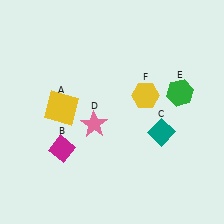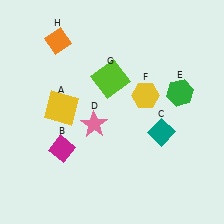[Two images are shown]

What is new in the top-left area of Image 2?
An orange diamond (H) was added in the top-left area of Image 2.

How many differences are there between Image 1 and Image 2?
There are 2 differences between the two images.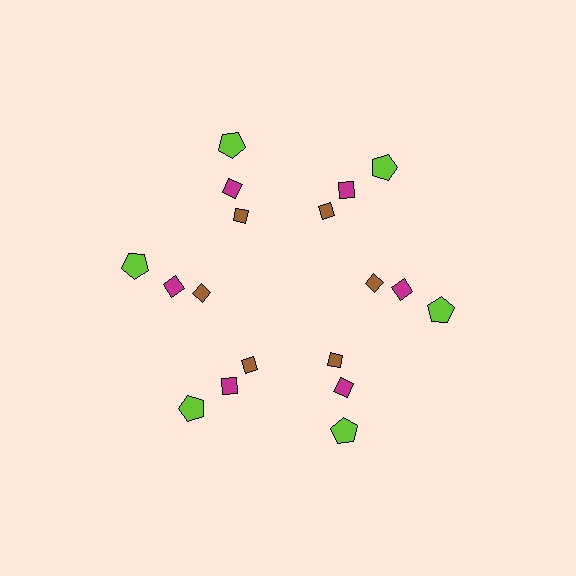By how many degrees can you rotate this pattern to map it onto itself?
The pattern maps onto itself every 60 degrees of rotation.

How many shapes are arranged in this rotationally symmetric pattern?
There are 18 shapes, arranged in 6 groups of 3.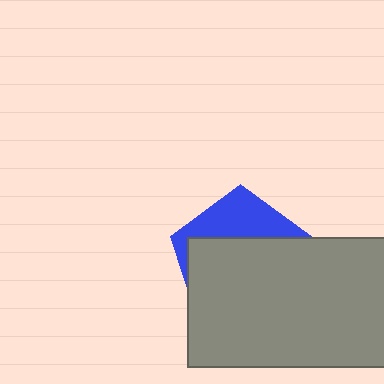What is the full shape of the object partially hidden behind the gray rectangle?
The partially hidden object is a blue pentagon.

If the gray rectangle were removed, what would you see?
You would see the complete blue pentagon.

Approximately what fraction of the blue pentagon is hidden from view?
Roughly 67% of the blue pentagon is hidden behind the gray rectangle.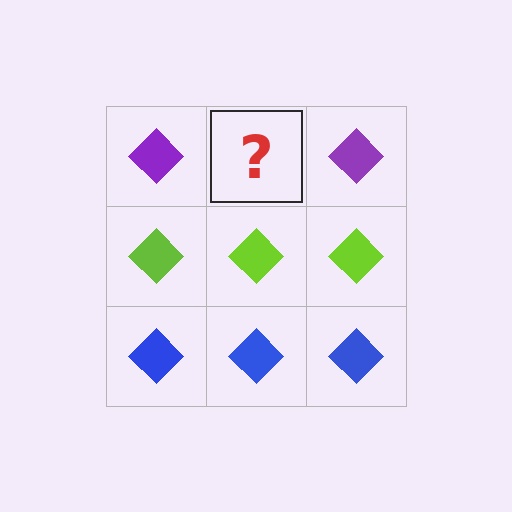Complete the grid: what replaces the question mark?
The question mark should be replaced with a purple diamond.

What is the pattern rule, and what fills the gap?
The rule is that each row has a consistent color. The gap should be filled with a purple diamond.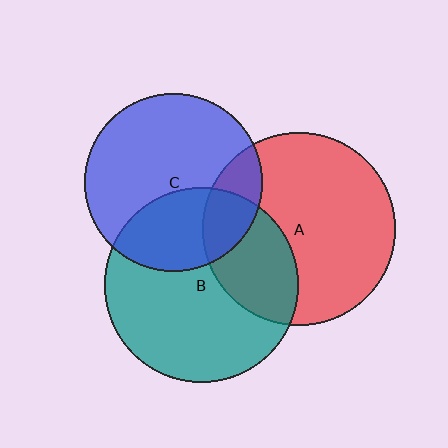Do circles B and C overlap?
Yes.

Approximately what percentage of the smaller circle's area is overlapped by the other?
Approximately 35%.